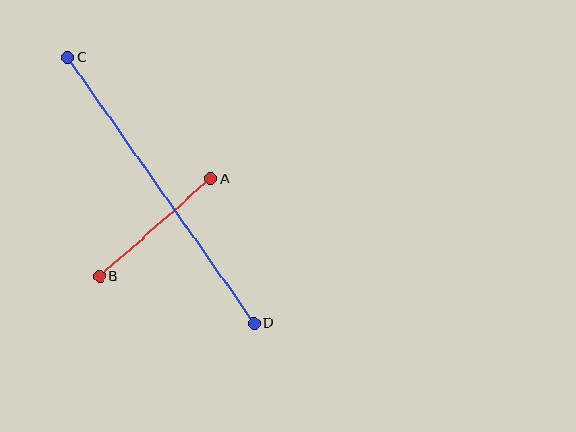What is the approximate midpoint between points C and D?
The midpoint is at approximately (161, 190) pixels.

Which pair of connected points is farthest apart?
Points C and D are farthest apart.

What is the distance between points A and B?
The distance is approximately 148 pixels.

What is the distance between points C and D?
The distance is approximately 324 pixels.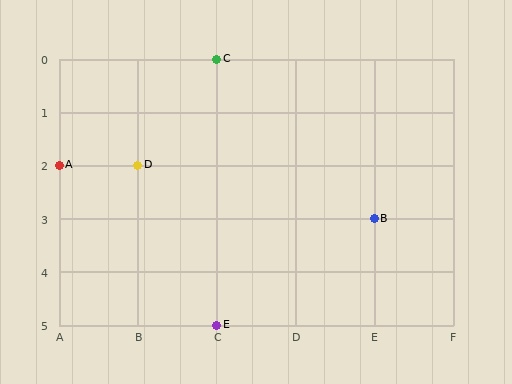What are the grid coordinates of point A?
Point A is at grid coordinates (A, 2).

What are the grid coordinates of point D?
Point D is at grid coordinates (B, 2).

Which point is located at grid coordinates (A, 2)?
Point A is at (A, 2).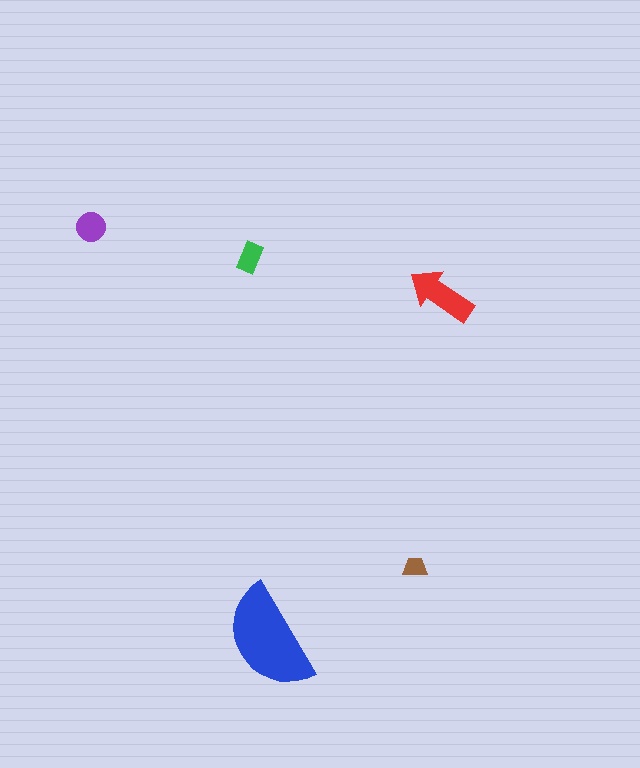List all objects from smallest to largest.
The brown trapezoid, the green rectangle, the purple circle, the red arrow, the blue semicircle.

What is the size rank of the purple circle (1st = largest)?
3rd.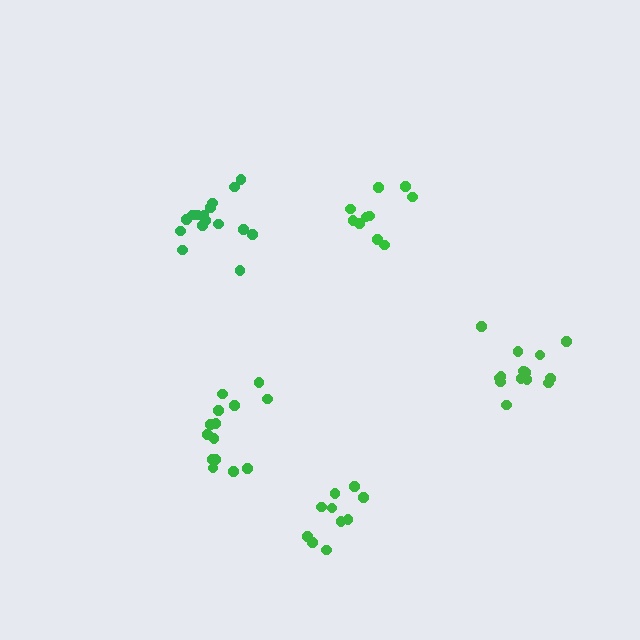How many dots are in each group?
Group 1: 10 dots, Group 2: 14 dots, Group 3: 16 dots, Group 4: 10 dots, Group 5: 14 dots (64 total).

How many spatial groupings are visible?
There are 5 spatial groupings.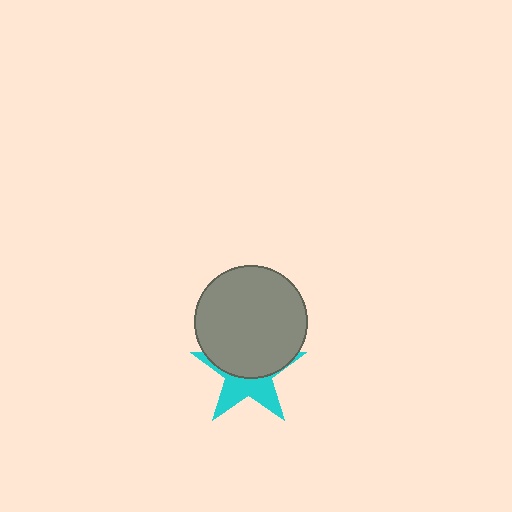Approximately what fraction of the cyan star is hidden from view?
Roughly 56% of the cyan star is hidden behind the gray circle.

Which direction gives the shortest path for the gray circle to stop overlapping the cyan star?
Moving up gives the shortest separation.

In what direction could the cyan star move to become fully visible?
The cyan star could move down. That would shift it out from behind the gray circle entirely.